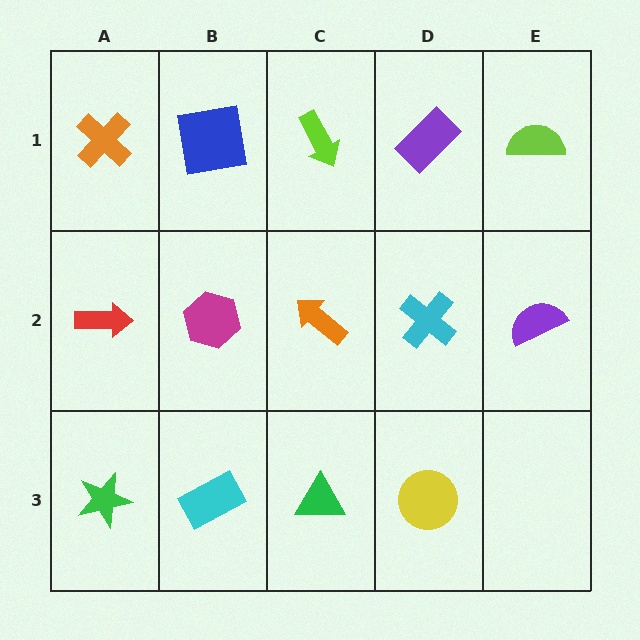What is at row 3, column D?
A yellow circle.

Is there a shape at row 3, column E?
No, that cell is empty.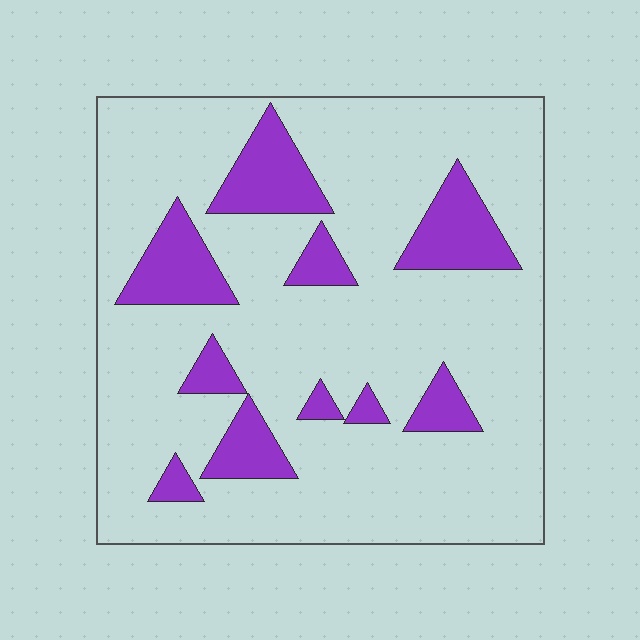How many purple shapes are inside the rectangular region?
10.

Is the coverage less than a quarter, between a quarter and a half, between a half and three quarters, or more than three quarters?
Less than a quarter.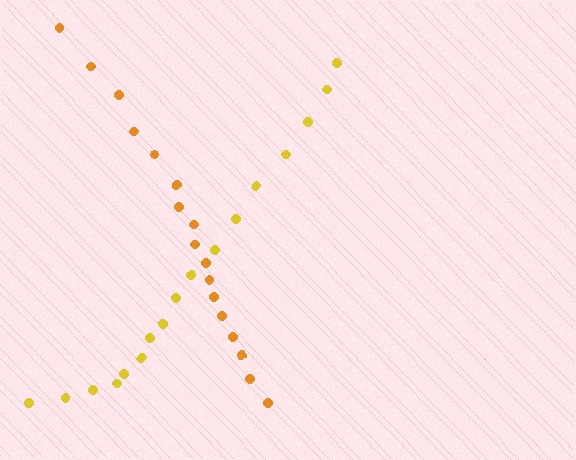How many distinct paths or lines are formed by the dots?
There are 2 distinct paths.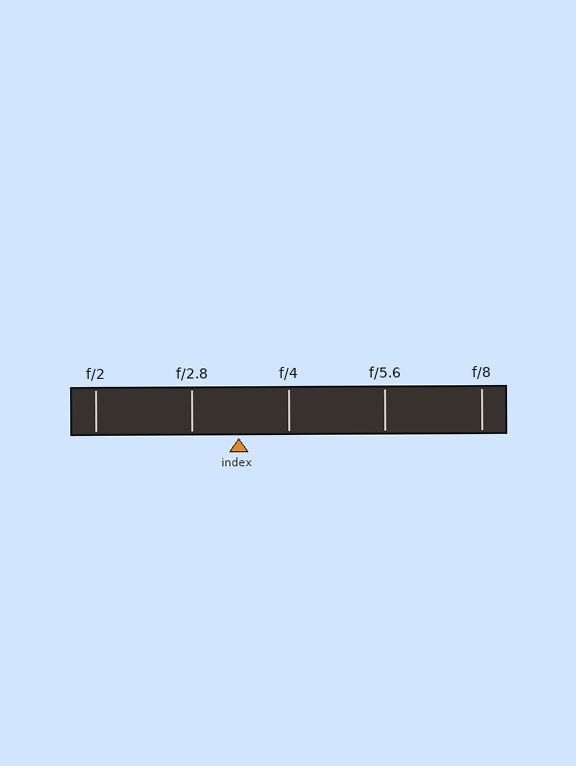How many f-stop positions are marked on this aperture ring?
There are 5 f-stop positions marked.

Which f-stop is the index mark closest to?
The index mark is closest to f/2.8.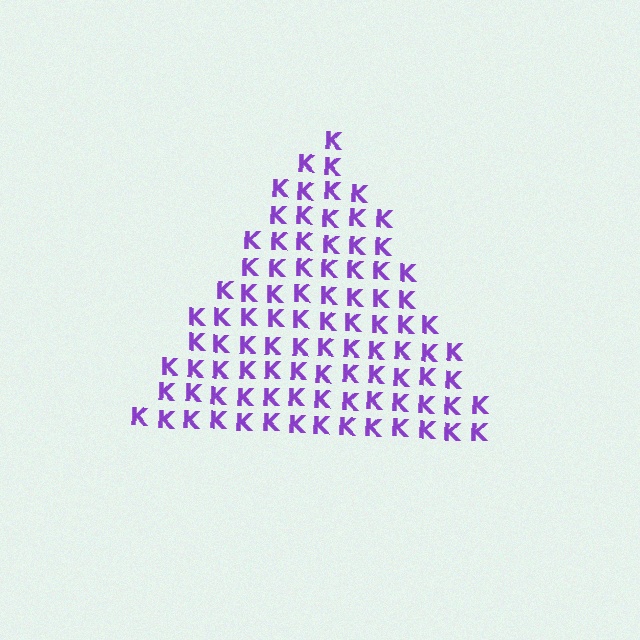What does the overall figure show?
The overall figure shows a triangle.